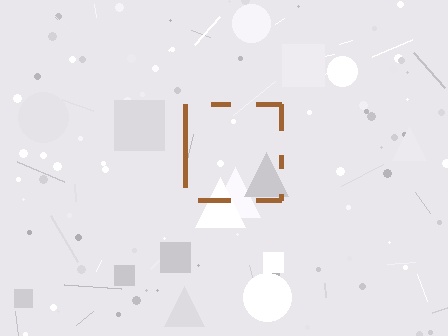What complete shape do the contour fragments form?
The contour fragments form a square.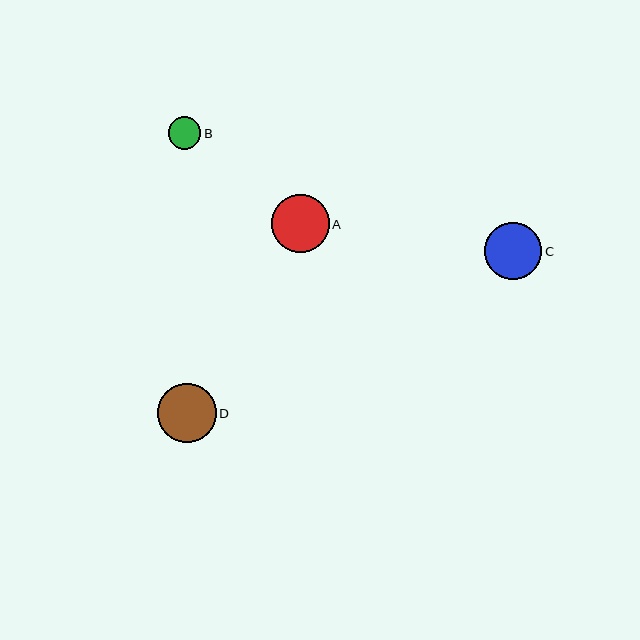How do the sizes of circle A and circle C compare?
Circle A and circle C are approximately the same size.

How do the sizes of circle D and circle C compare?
Circle D and circle C are approximately the same size.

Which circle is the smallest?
Circle B is the smallest with a size of approximately 32 pixels.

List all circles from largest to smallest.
From largest to smallest: D, A, C, B.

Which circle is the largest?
Circle D is the largest with a size of approximately 59 pixels.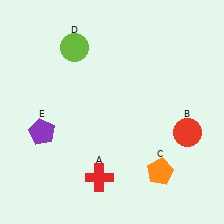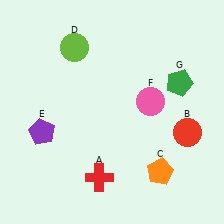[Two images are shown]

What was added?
A pink circle (F), a green pentagon (G) were added in Image 2.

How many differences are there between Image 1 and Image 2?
There are 2 differences between the two images.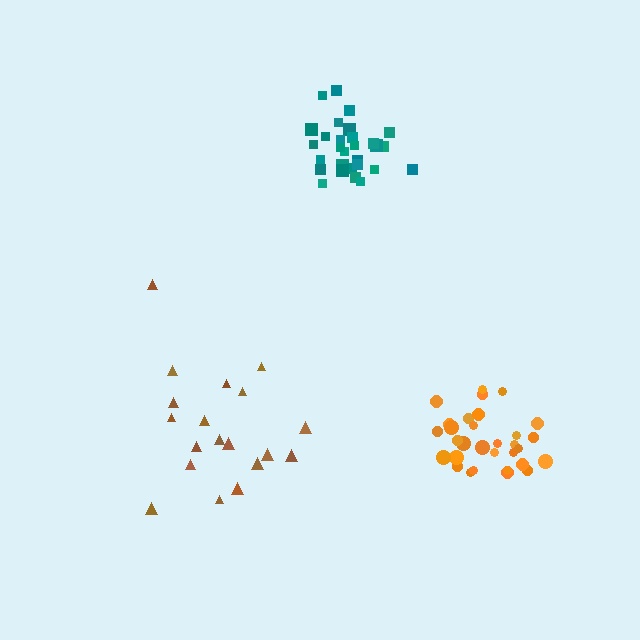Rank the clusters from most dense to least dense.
teal, orange, brown.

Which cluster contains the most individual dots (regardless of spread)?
Orange (31).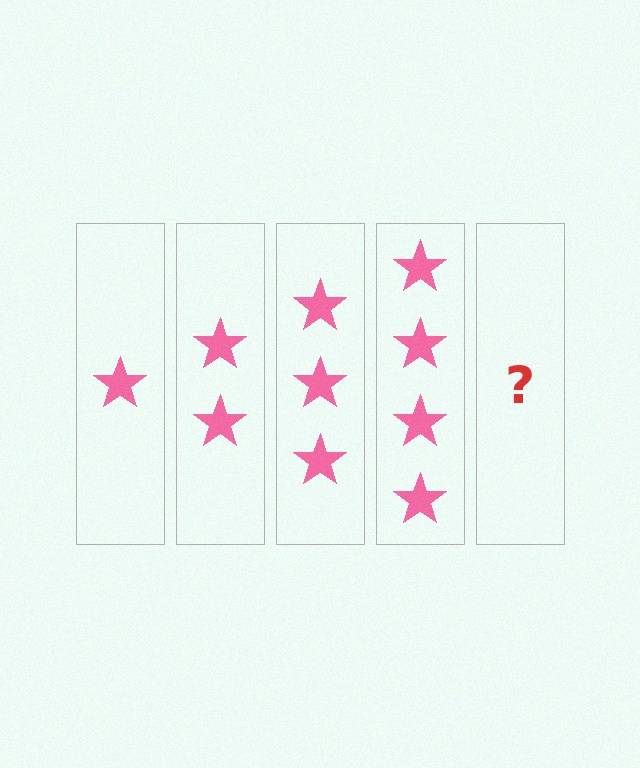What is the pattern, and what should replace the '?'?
The pattern is that each step adds one more star. The '?' should be 5 stars.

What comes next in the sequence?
The next element should be 5 stars.